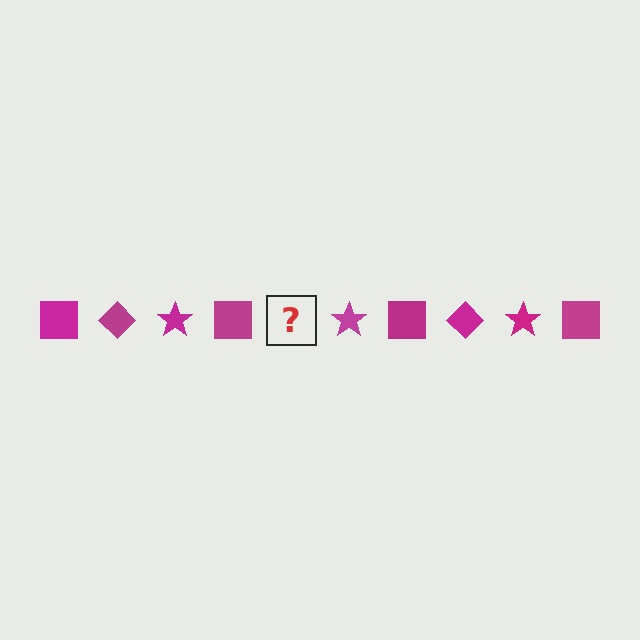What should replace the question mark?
The question mark should be replaced with a magenta diamond.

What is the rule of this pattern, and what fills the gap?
The rule is that the pattern cycles through square, diamond, star shapes in magenta. The gap should be filled with a magenta diamond.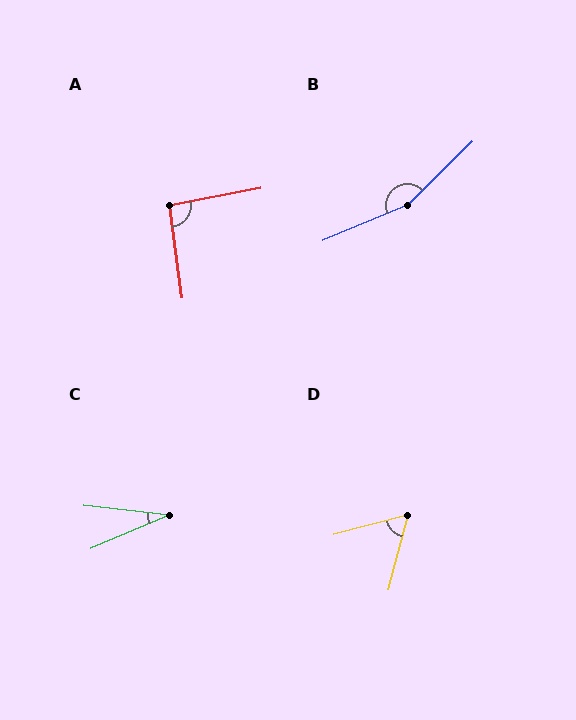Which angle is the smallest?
C, at approximately 29 degrees.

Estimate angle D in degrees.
Approximately 60 degrees.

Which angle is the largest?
B, at approximately 158 degrees.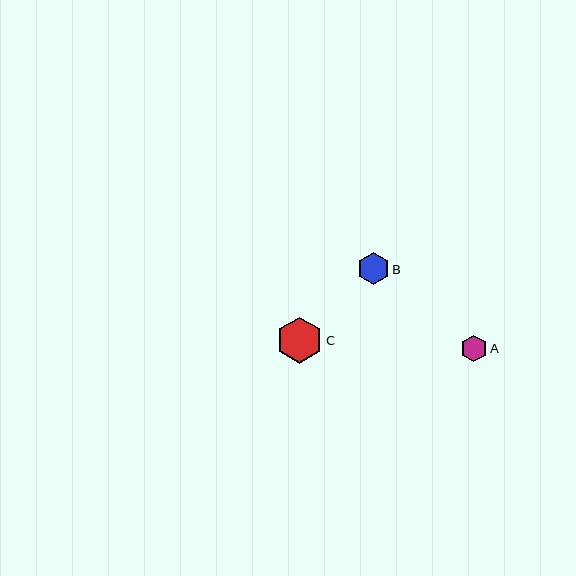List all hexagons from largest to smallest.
From largest to smallest: C, B, A.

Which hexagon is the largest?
Hexagon C is the largest with a size of approximately 46 pixels.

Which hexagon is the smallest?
Hexagon A is the smallest with a size of approximately 26 pixels.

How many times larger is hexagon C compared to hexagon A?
Hexagon C is approximately 1.8 times the size of hexagon A.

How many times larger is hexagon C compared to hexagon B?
Hexagon C is approximately 1.5 times the size of hexagon B.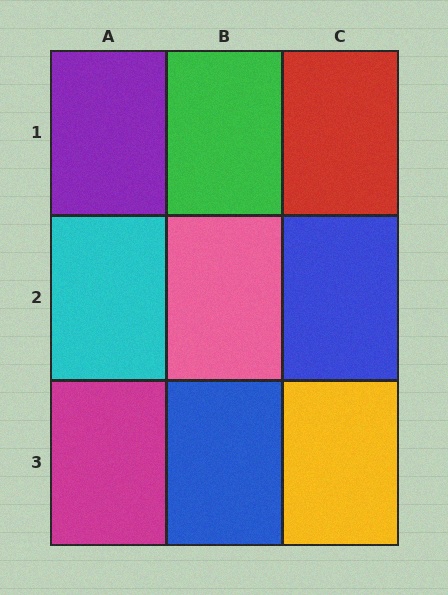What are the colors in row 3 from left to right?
Magenta, blue, yellow.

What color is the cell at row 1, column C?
Red.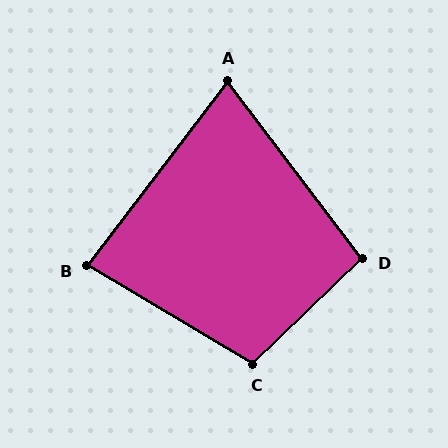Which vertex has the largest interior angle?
C, at approximately 105 degrees.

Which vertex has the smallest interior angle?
A, at approximately 75 degrees.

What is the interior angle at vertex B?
Approximately 83 degrees (acute).